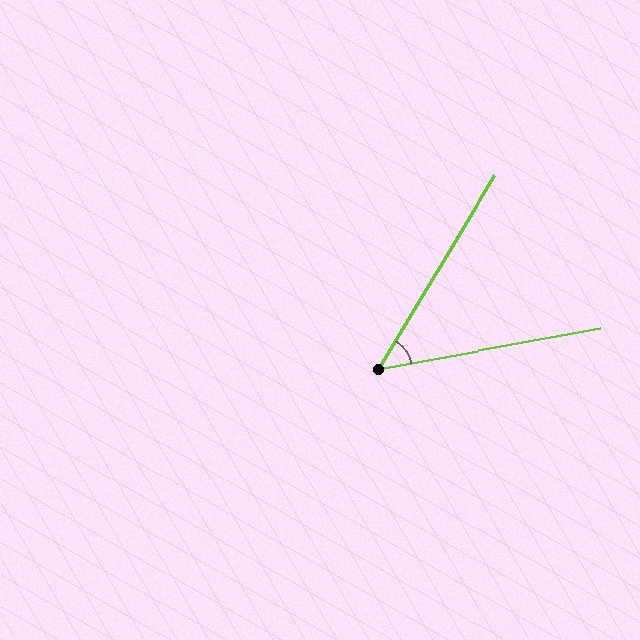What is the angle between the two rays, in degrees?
Approximately 49 degrees.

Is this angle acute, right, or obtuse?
It is acute.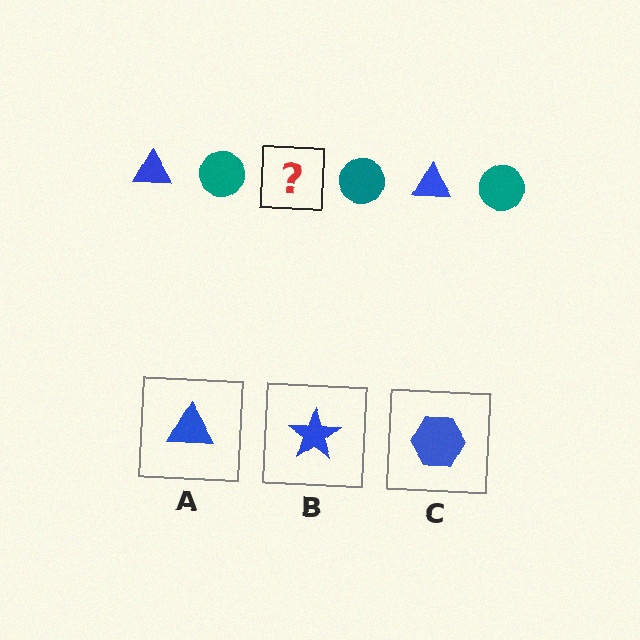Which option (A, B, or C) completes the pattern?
A.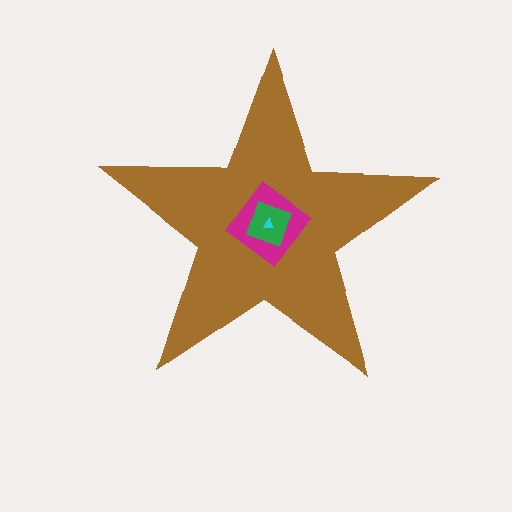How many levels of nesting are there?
4.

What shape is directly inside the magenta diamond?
The green diamond.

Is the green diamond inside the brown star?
Yes.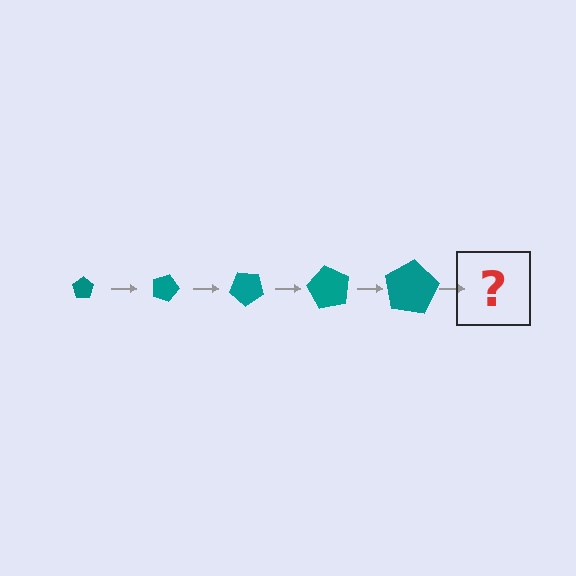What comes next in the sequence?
The next element should be a pentagon, larger than the previous one and rotated 100 degrees from the start.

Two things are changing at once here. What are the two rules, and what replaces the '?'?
The two rules are that the pentagon grows larger each step and it rotates 20 degrees each step. The '?' should be a pentagon, larger than the previous one and rotated 100 degrees from the start.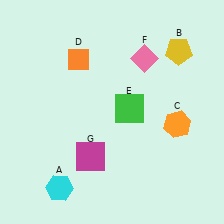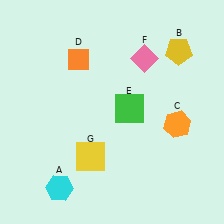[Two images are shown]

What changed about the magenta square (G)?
In Image 1, G is magenta. In Image 2, it changed to yellow.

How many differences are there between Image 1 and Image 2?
There is 1 difference between the two images.